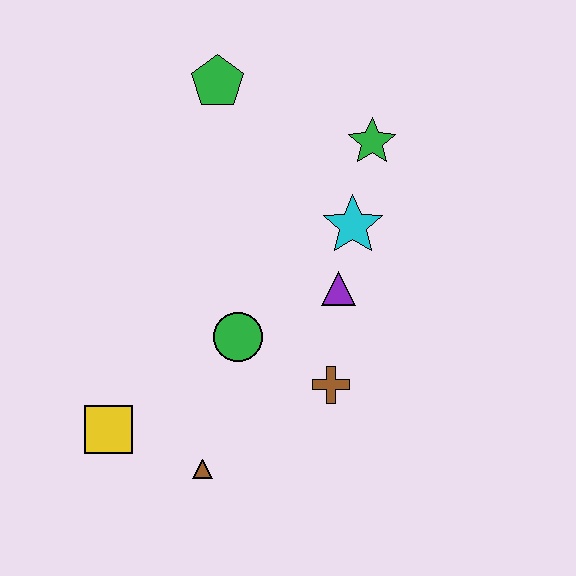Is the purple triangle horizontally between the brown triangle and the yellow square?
No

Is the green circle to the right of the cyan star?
No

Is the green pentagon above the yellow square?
Yes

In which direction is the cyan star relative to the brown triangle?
The cyan star is above the brown triangle.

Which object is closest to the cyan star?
The purple triangle is closest to the cyan star.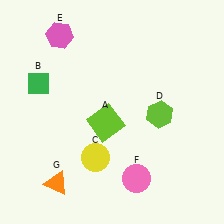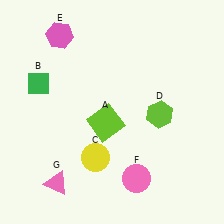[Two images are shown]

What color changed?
The triangle (G) changed from orange in Image 1 to pink in Image 2.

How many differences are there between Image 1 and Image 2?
There is 1 difference between the two images.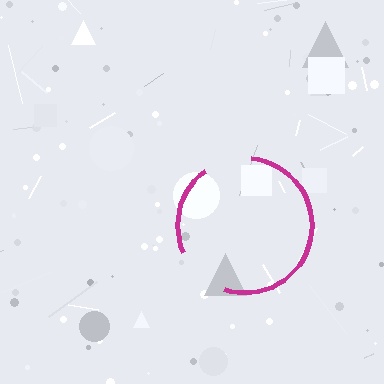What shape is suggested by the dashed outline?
The dashed outline suggests a circle.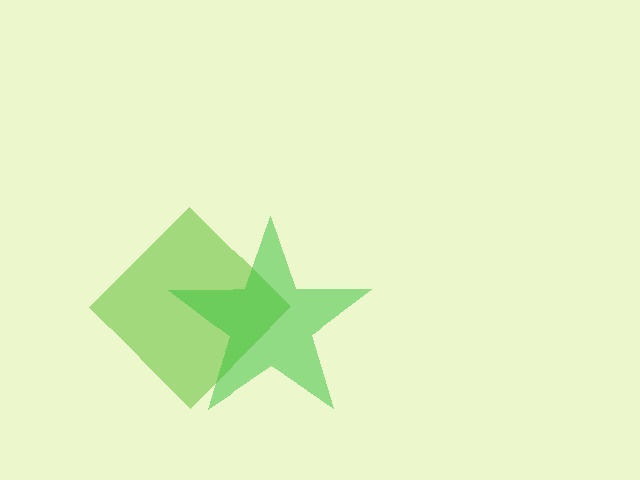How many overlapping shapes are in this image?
There are 2 overlapping shapes in the image.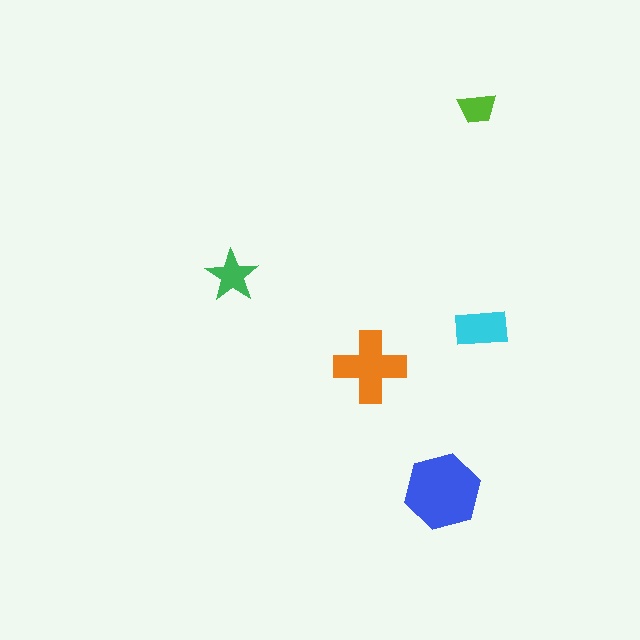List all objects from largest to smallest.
The blue hexagon, the orange cross, the cyan rectangle, the green star, the lime trapezoid.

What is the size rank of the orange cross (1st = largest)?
2nd.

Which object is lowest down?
The blue hexagon is bottommost.